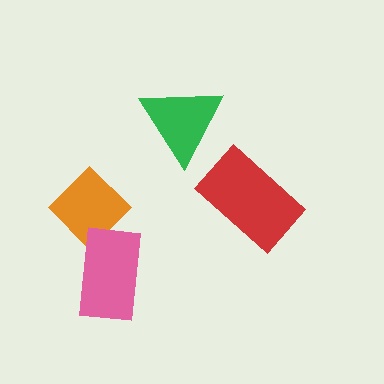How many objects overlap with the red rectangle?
0 objects overlap with the red rectangle.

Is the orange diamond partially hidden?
Yes, it is partially covered by another shape.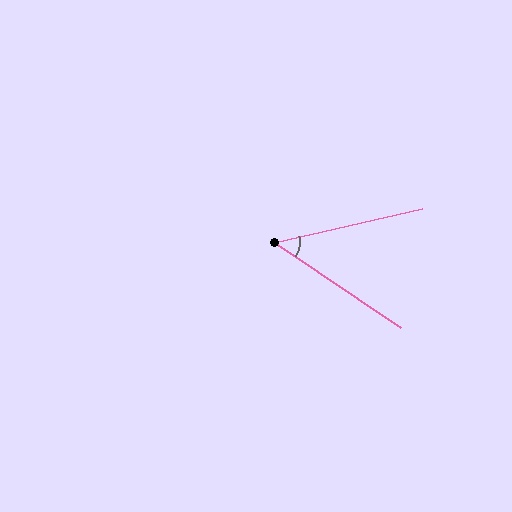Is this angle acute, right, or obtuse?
It is acute.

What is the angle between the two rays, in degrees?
Approximately 47 degrees.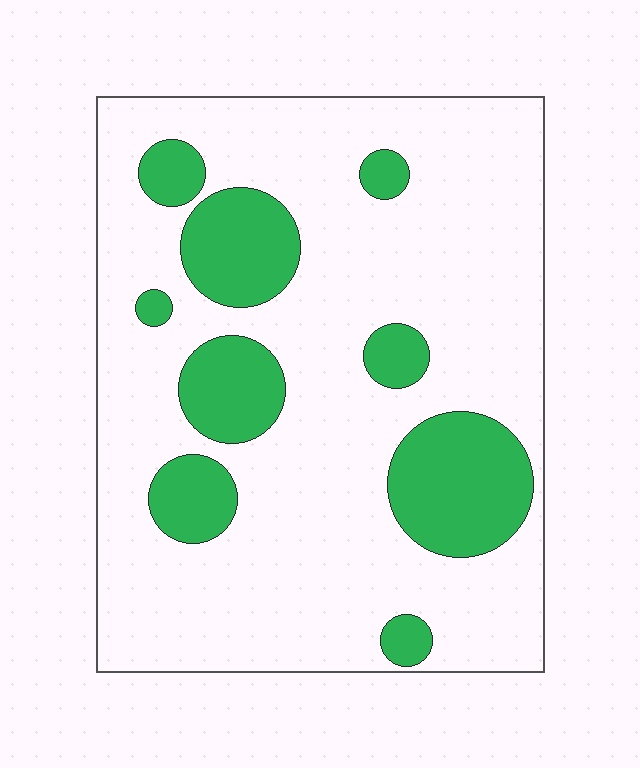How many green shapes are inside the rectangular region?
9.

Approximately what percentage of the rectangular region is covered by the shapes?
Approximately 20%.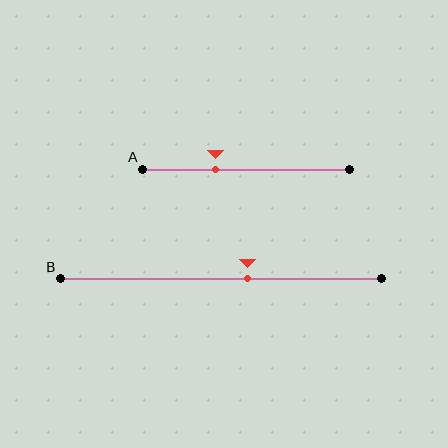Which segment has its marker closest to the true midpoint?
Segment B has its marker closest to the true midpoint.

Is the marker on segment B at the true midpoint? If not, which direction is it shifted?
No, the marker on segment B is shifted to the right by about 8% of the segment length.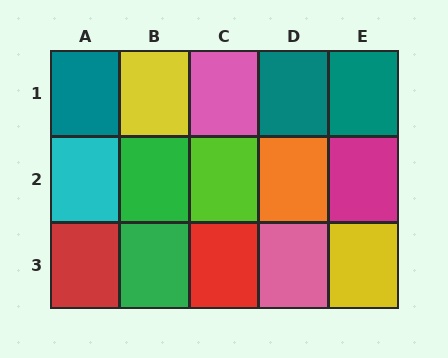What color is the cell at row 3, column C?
Red.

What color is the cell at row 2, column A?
Cyan.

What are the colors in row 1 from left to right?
Teal, yellow, pink, teal, teal.